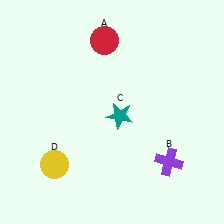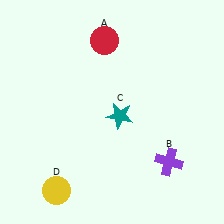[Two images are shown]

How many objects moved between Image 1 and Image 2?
1 object moved between the two images.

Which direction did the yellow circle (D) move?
The yellow circle (D) moved down.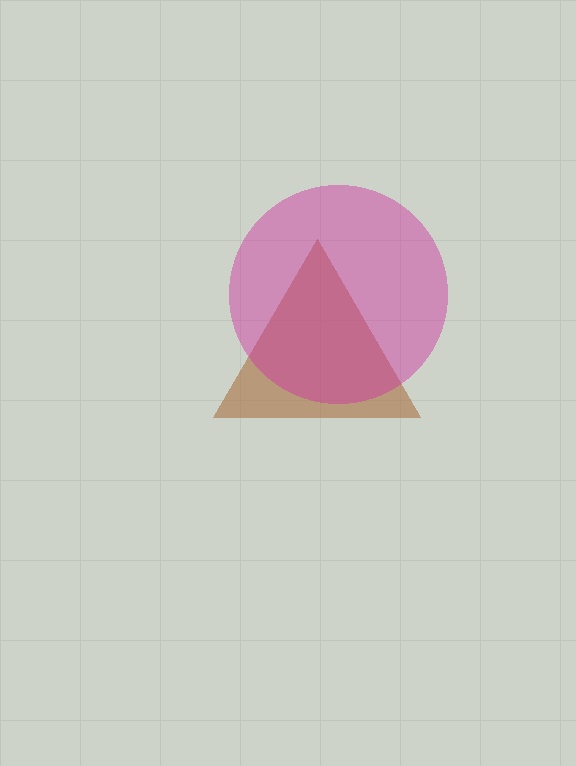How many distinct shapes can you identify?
There are 2 distinct shapes: a brown triangle, a magenta circle.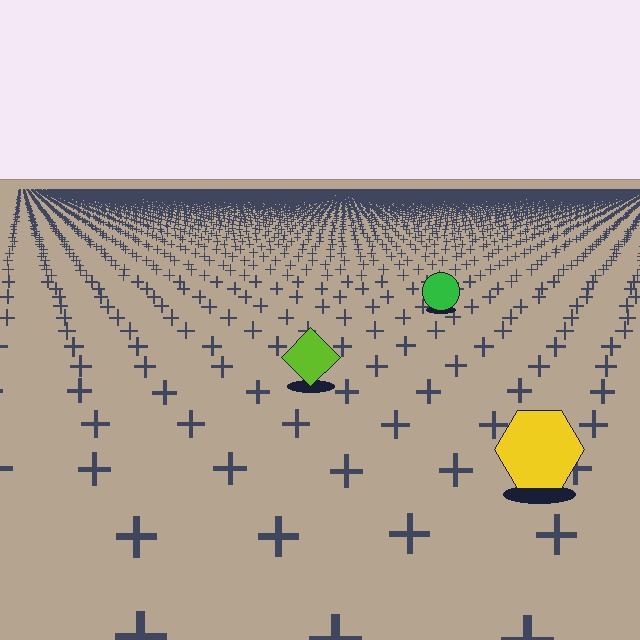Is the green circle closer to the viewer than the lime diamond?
No. The lime diamond is closer — you can tell from the texture gradient: the ground texture is coarser near it.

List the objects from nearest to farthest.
From nearest to farthest: the yellow hexagon, the lime diamond, the green circle.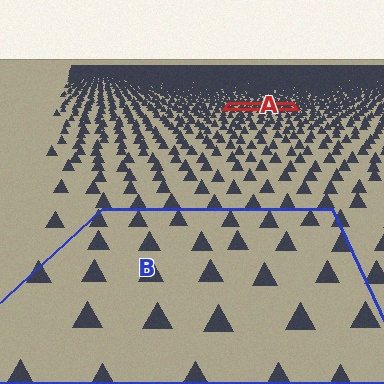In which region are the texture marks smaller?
The texture marks are smaller in region A, because it is farther away.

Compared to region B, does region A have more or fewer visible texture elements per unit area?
Region A has more texture elements per unit area — they are packed more densely because it is farther away.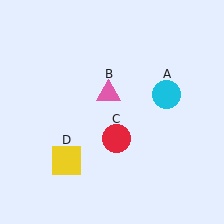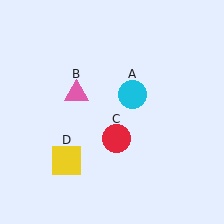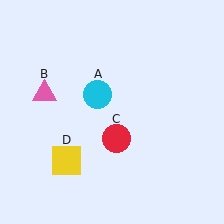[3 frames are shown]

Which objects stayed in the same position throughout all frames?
Red circle (object C) and yellow square (object D) remained stationary.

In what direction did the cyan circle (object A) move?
The cyan circle (object A) moved left.